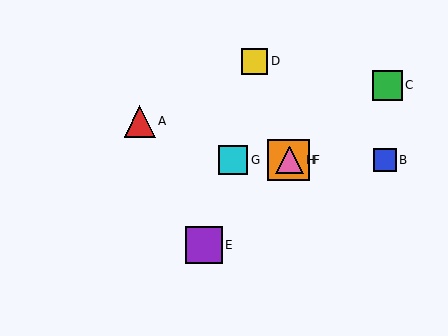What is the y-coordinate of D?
Object D is at y≈61.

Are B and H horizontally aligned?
Yes, both are at y≈160.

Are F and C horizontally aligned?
No, F is at y≈160 and C is at y≈85.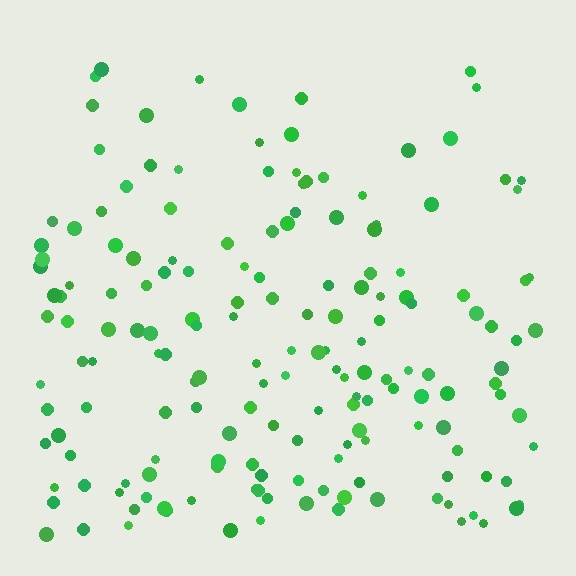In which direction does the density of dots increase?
From top to bottom, with the bottom side densest.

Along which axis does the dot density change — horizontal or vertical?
Vertical.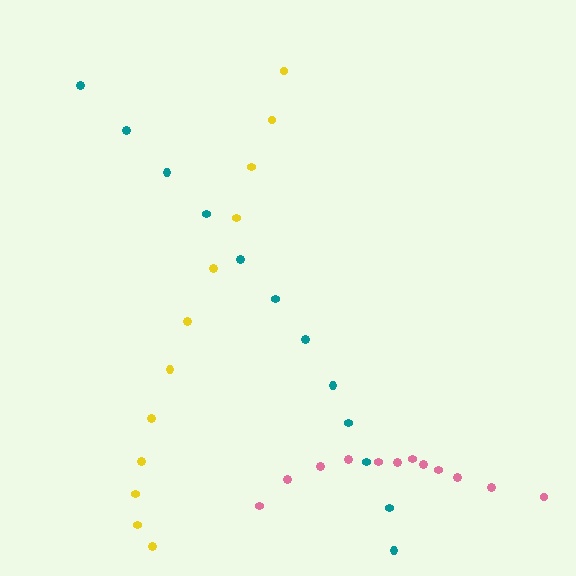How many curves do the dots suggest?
There are 3 distinct paths.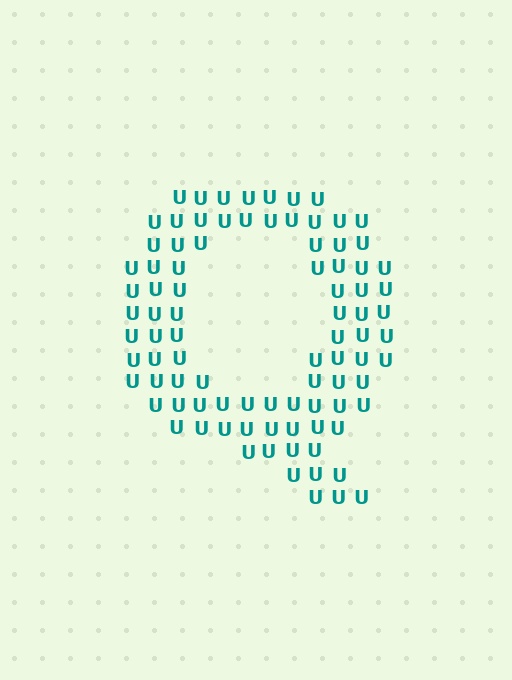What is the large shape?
The large shape is the letter Q.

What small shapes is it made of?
It is made of small letter U's.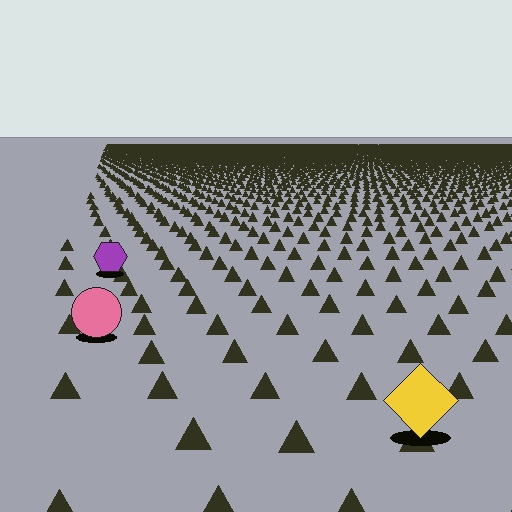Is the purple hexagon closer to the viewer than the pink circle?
No. The pink circle is closer — you can tell from the texture gradient: the ground texture is coarser near it.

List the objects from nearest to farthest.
From nearest to farthest: the yellow diamond, the pink circle, the purple hexagon.